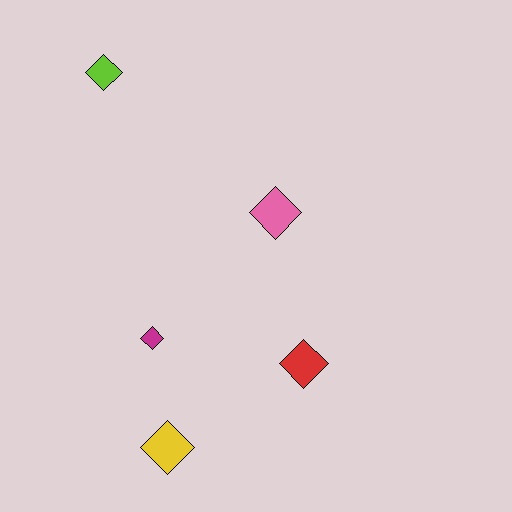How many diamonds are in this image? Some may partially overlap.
There are 5 diamonds.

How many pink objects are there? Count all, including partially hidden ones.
There is 1 pink object.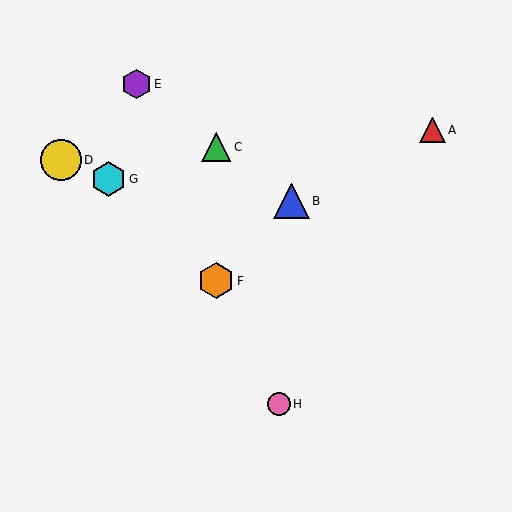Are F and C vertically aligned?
Yes, both are at x≈216.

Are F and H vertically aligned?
No, F is at x≈216 and H is at x≈279.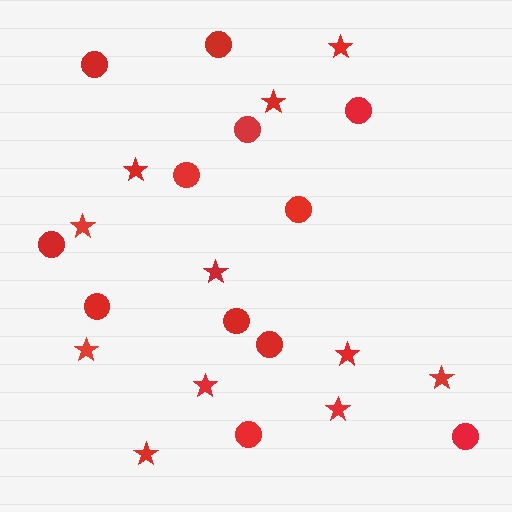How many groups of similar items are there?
There are 2 groups: one group of stars (11) and one group of circles (12).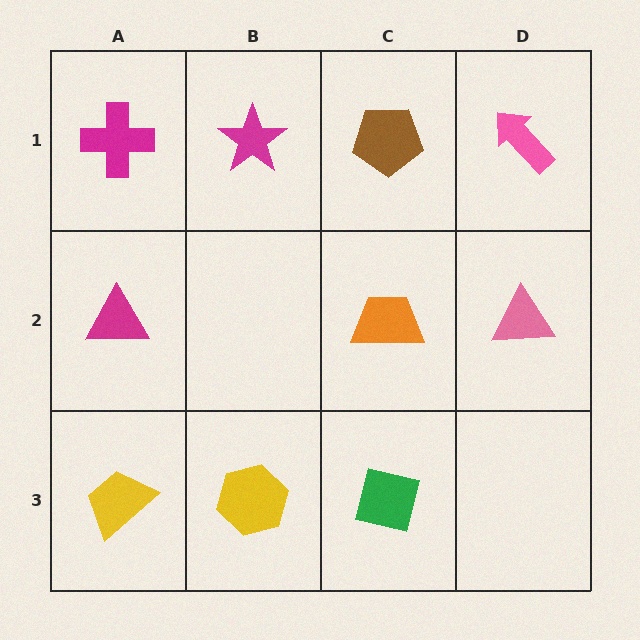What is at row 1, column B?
A magenta star.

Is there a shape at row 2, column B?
No, that cell is empty.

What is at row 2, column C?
An orange trapezoid.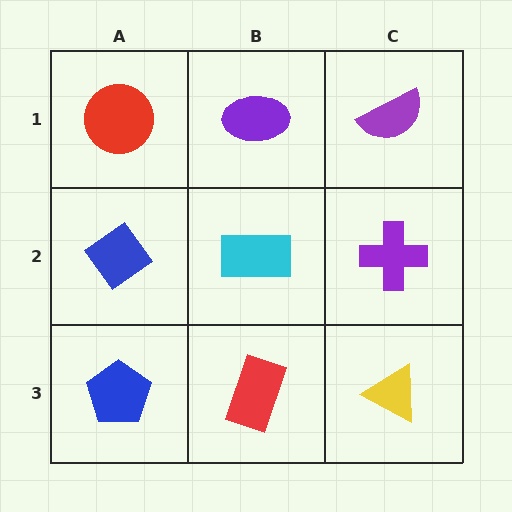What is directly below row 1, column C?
A purple cross.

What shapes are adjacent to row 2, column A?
A red circle (row 1, column A), a blue pentagon (row 3, column A), a cyan rectangle (row 2, column B).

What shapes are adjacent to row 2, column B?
A purple ellipse (row 1, column B), a red rectangle (row 3, column B), a blue diamond (row 2, column A), a purple cross (row 2, column C).